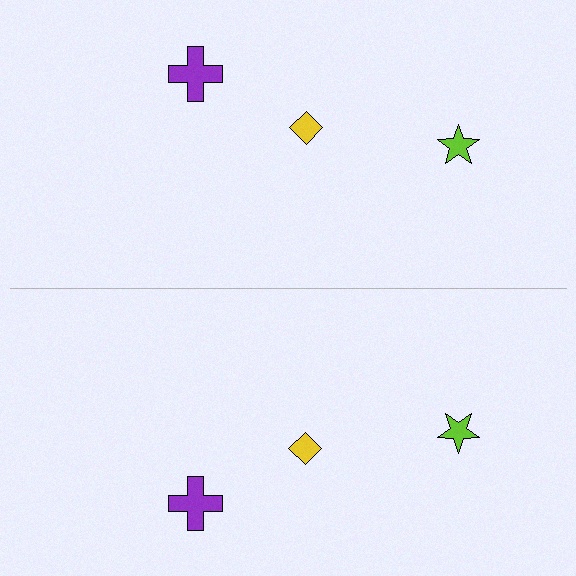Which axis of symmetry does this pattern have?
The pattern has a horizontal axis of symmetry running through the center of the image.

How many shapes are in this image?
There are 6 shapes in this image.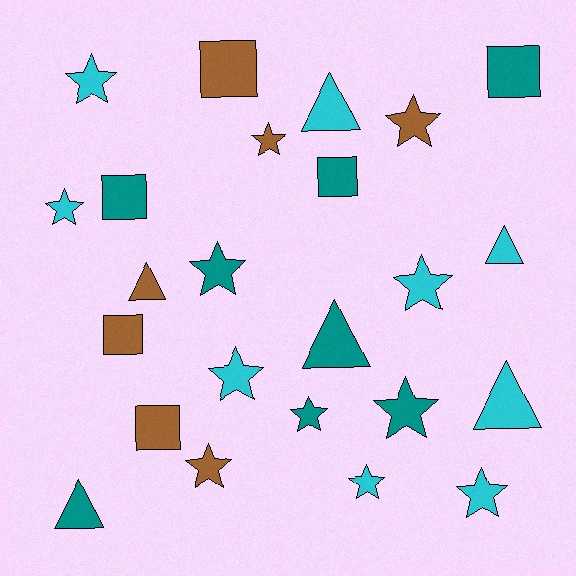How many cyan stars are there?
There are 6 cyan stars.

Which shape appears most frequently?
Star, with 12 objects.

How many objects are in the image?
There are 24 objects.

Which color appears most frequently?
Cyan, with 9 objects.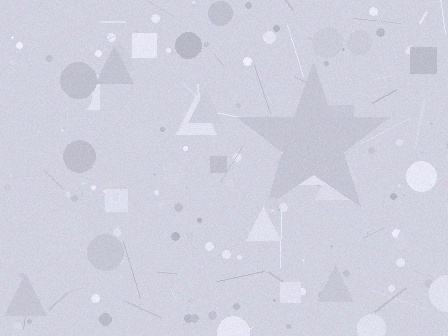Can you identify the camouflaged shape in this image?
The camouflaged shape is a star.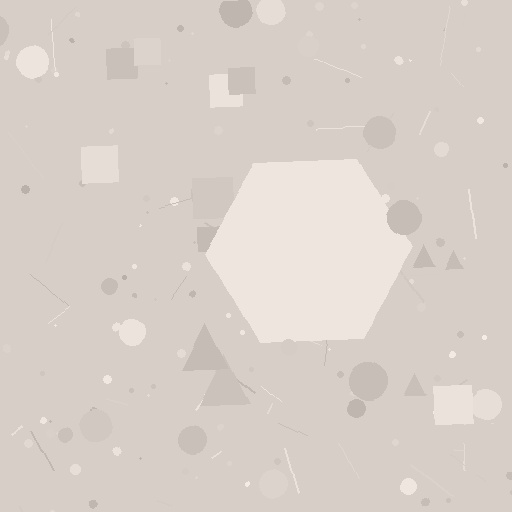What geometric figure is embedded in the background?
A hexagon is embedded in the background.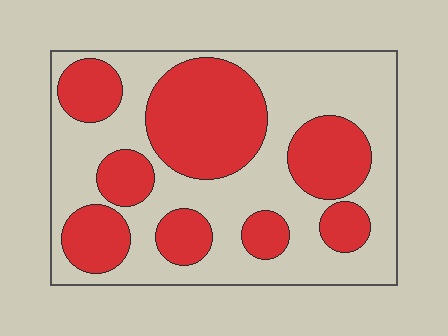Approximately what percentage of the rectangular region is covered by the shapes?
Approximately 40%.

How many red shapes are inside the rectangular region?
8.